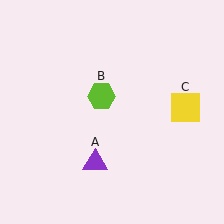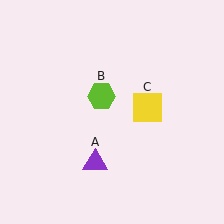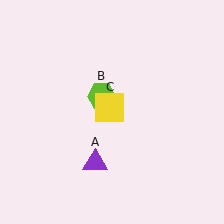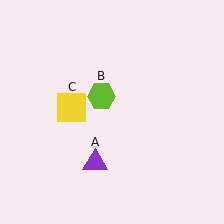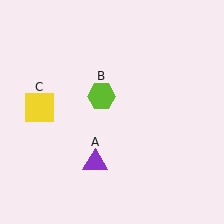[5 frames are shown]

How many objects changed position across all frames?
1 object changed position: yellow square (object C).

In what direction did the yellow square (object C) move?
The yellow square (object C) moved left.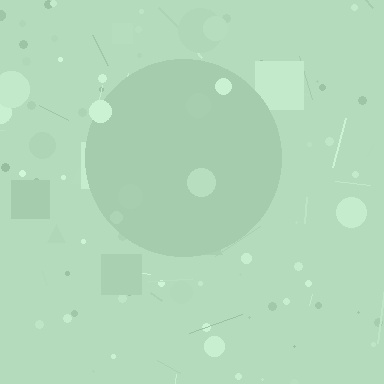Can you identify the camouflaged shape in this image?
The camouflaged shape is a circle.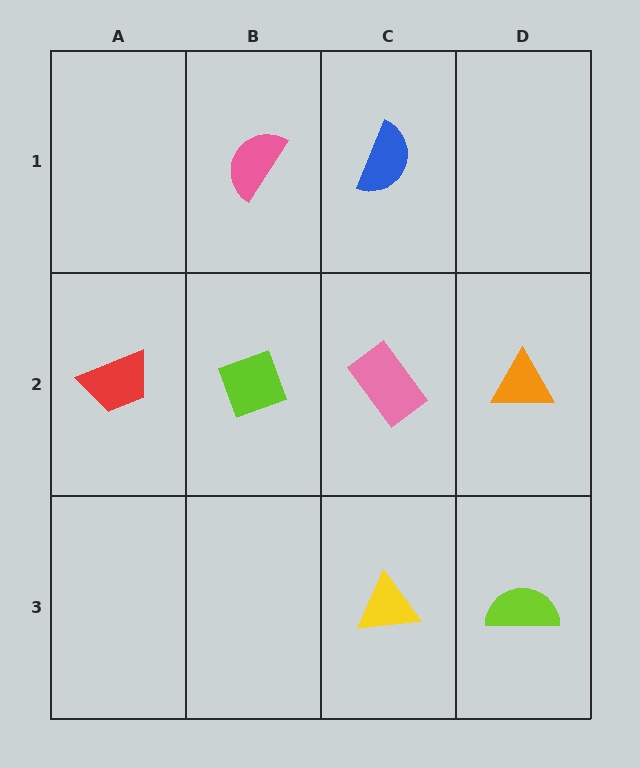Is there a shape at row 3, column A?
No, that cell is empty.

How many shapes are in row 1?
2 shapes.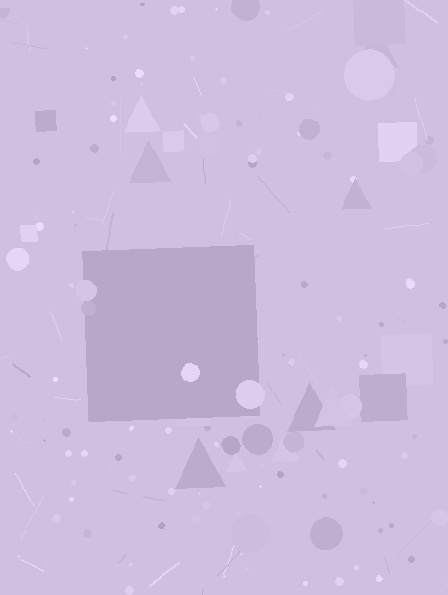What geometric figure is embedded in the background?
A square is embedded in the background.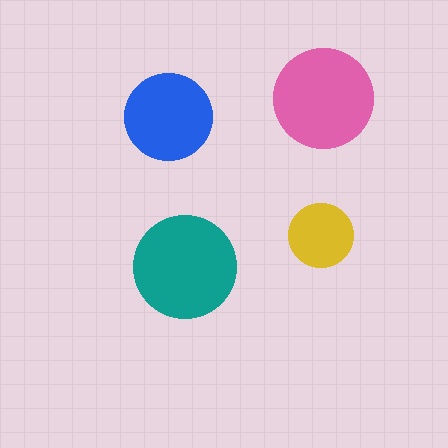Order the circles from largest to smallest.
the teal one, the pink one, the blue one, the yellow one.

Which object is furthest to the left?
The blue circle is leftmost.